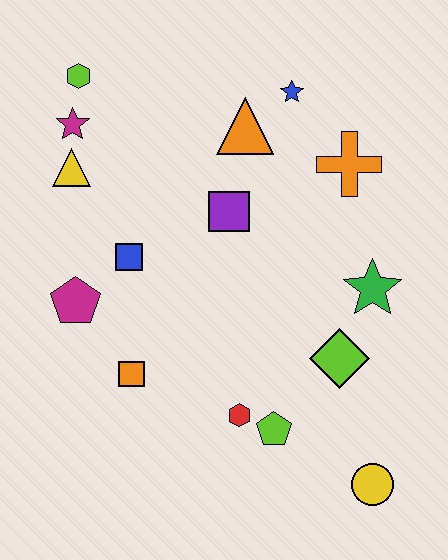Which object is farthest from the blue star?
The yellow circle is farthest from the blue star.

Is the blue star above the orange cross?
Yes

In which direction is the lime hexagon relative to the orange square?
The lime hexagon is above the orange square.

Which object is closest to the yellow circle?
The lime pentagon is closest to the yellow circle.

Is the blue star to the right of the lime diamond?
No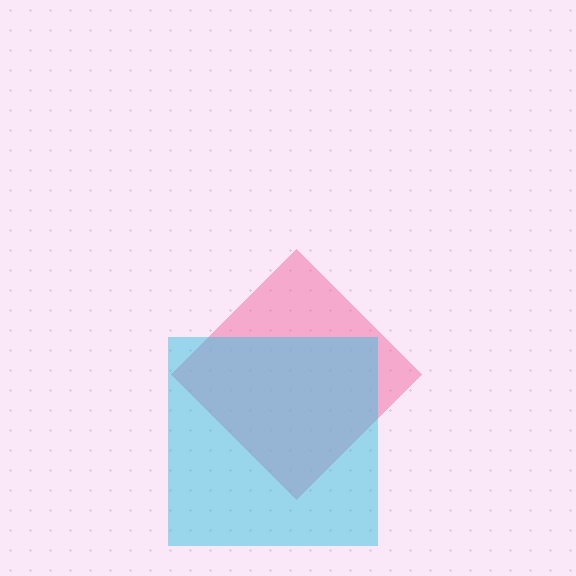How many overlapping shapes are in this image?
There are 2 overlapping shapes in the image.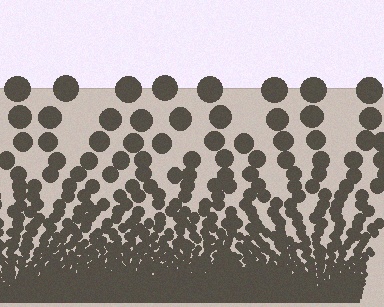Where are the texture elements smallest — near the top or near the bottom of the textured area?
Near the bottom.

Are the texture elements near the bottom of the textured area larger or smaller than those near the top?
Smaller. The gradient is inverted — elements near the bottom are smaller and denser.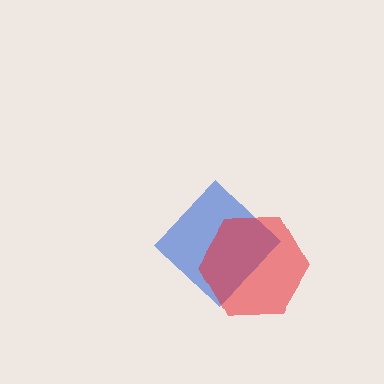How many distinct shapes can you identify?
There are 2 distinct shapes: a blue diamond, a red hexagon.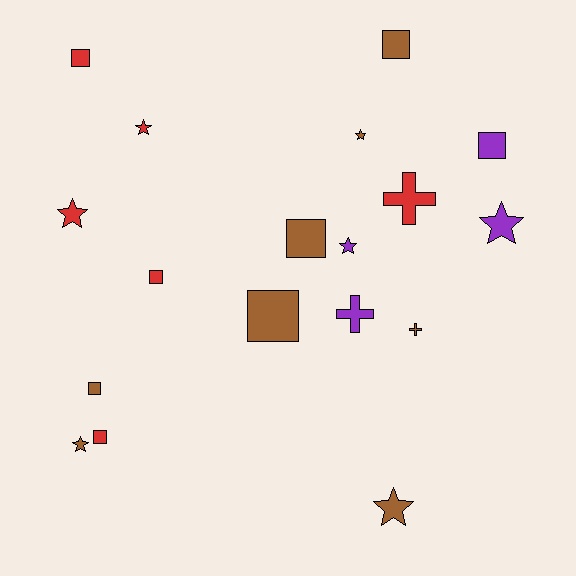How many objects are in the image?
There are 18 objects.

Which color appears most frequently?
Brown, with 8 objects.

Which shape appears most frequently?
Square, with 8 objects.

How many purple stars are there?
There are 2 purple stars.